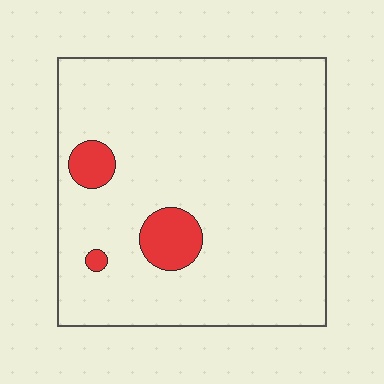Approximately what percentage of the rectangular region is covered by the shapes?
Approximately 5%.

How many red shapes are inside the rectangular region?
3.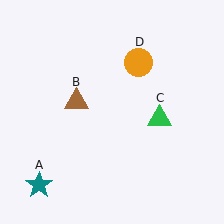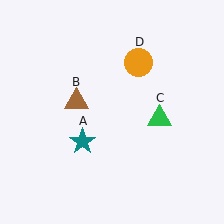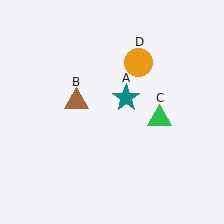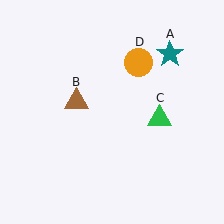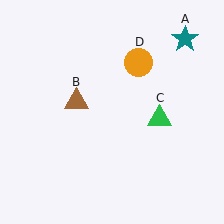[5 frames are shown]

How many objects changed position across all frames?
1 object changed position: teal star (object A).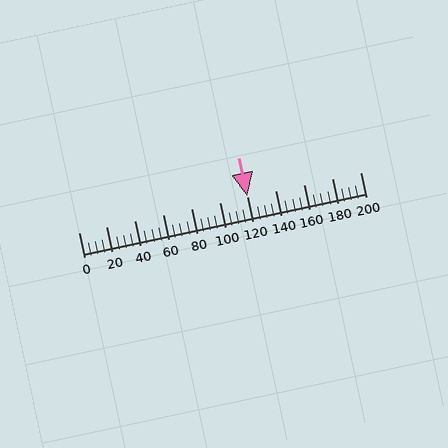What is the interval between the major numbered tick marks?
The major tick marks are spaced 20 units apart.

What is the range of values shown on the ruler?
The ruler shows values from 0 to 200.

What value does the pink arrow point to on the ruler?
The pink arrow points to approximately 120.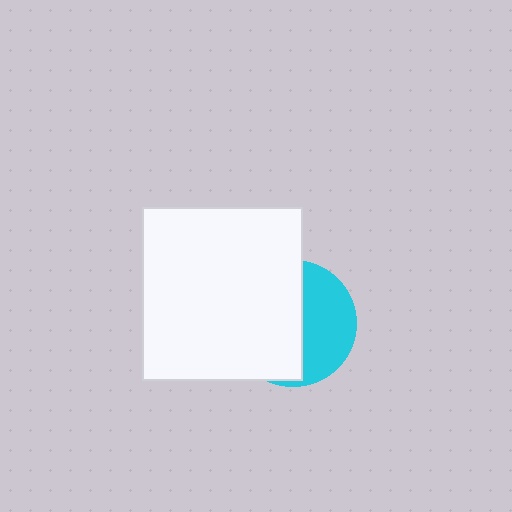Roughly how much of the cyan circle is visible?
A small part of it is visible (roughly 41%).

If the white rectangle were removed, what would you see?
You would see the complete cyan circle.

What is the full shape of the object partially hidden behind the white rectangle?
The partially hidden object is a cyan circle.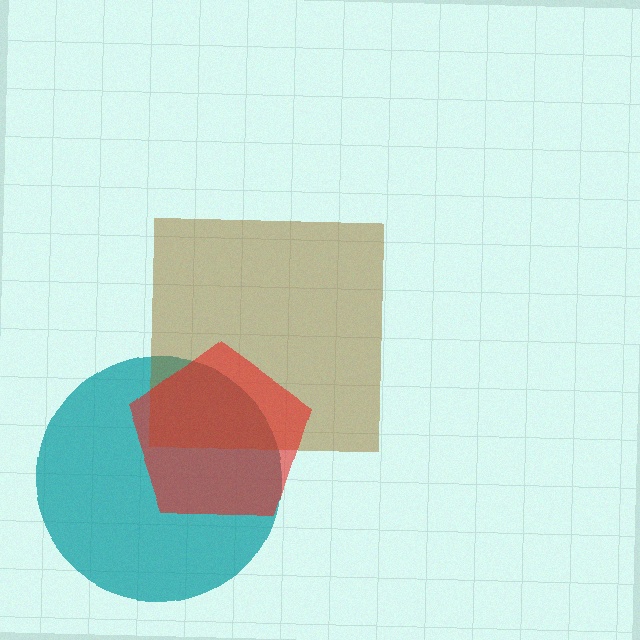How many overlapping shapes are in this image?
There are 3 overlapping shapes in the image.